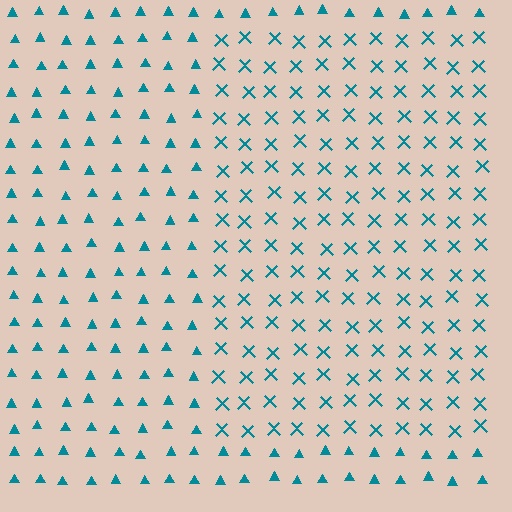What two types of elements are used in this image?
The image uses X marks inside the rectangle region and triangles outside it.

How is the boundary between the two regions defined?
The boundary is defined by a change in element shape: X marks inside vs. triangles outside. All elements share the same color and spacing.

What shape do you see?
I see a rectangle.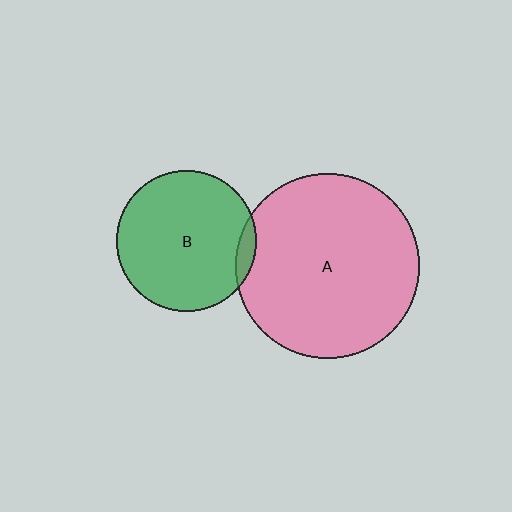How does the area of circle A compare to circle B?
Approximately 1.7 times.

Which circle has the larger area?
Circle A (pink).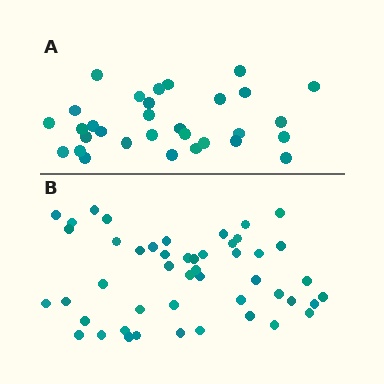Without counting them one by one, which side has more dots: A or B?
Region B (the bottom region) has more dots.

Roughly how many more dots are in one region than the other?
Region B has approximately 15 more dots than region A.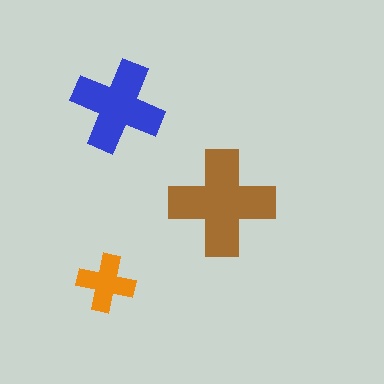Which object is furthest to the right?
The brown cross is rightmost.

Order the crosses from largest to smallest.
the brown one, the blue one, the orange one.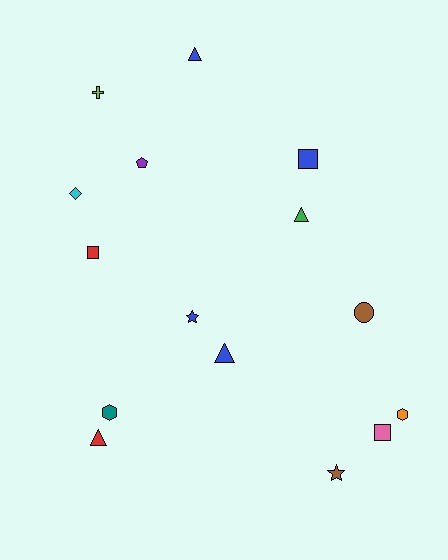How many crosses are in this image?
There is 1 cross.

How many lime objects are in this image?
There is 1 lime object.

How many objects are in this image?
There are 15 objects.